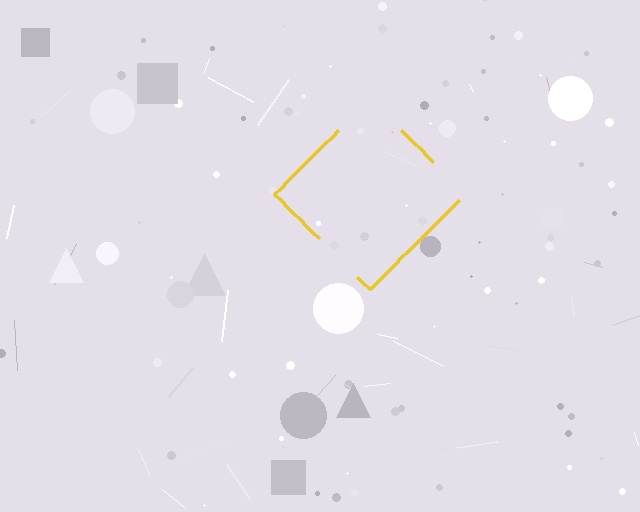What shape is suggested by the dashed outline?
The dashed outline suggests a diamond.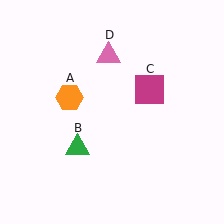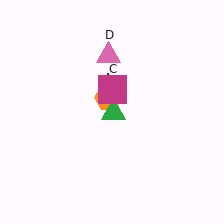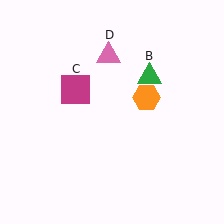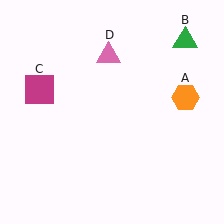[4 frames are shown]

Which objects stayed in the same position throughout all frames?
Pink triangle (object D) remained stationary.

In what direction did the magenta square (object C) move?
The magenta square (object C) moved left.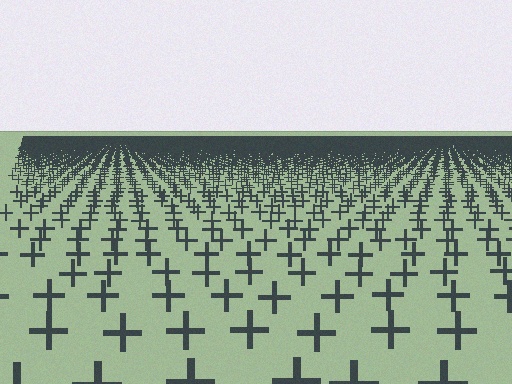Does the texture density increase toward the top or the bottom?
Density increases toward the top.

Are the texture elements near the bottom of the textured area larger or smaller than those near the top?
Larger. Near the bottom, elements are closer to the viewer and appear at a bigger on-screen size.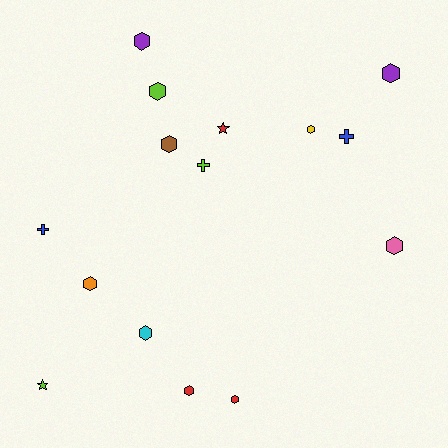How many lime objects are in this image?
There are 3 lime objects.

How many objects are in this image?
There are 15 objects.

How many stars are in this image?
There are 2 stars.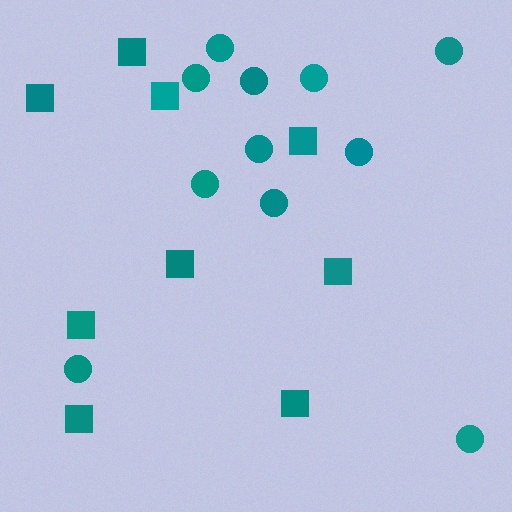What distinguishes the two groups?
There are 2 groups: one group of circles (11) and one group of squares (9).